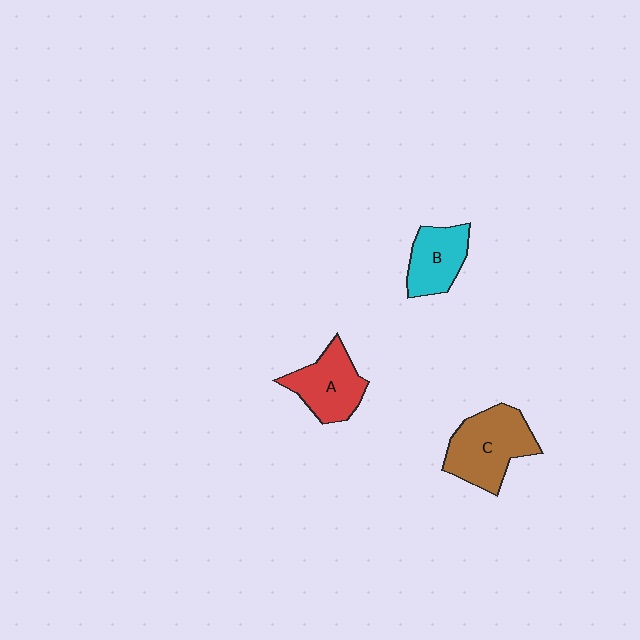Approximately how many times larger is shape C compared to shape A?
Approximately 1.3 times.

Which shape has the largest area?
Shape C (brown).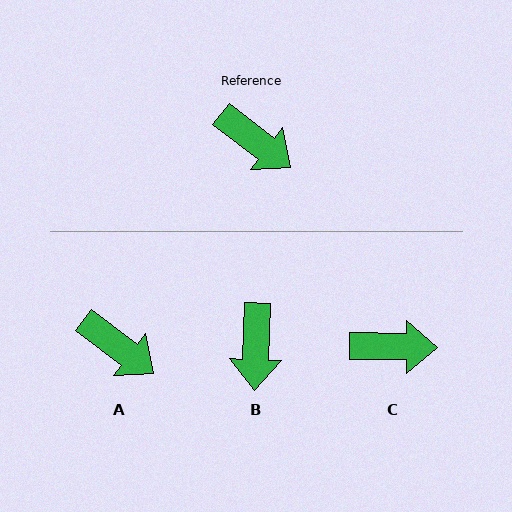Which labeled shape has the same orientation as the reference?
A.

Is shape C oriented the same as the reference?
No, it is off by about 37 degrees.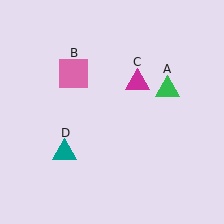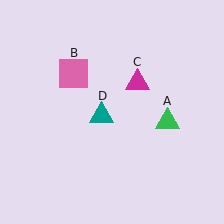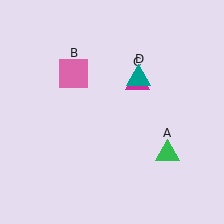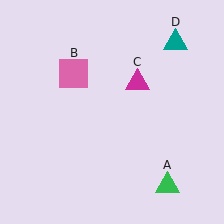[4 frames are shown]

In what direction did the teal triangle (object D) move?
The teal triangle (object D) moved up and to the right.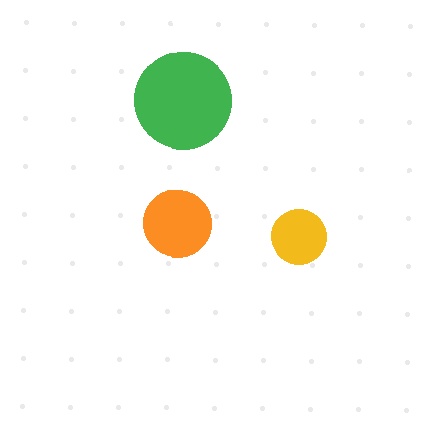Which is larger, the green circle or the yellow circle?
The green one.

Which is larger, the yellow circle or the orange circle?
The orange one.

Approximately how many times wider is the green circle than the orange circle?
About 1.5 times wider.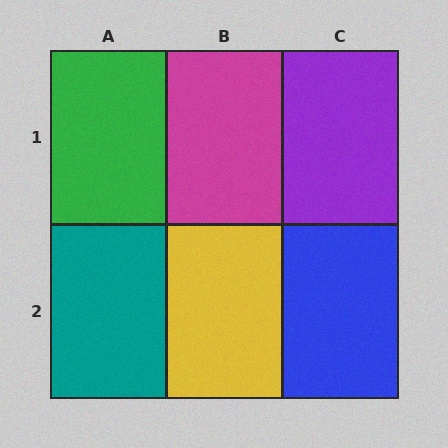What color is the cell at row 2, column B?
Yellow.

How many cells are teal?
1 cell is teal.